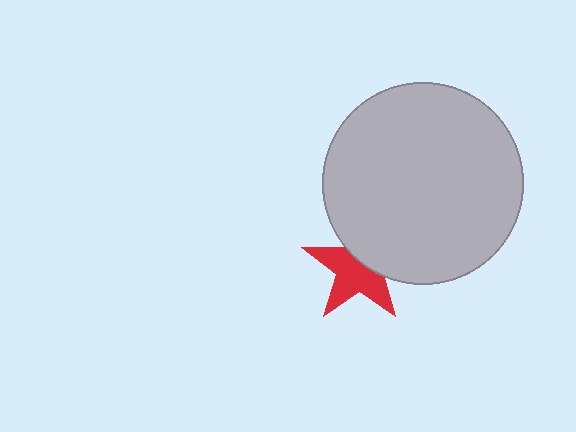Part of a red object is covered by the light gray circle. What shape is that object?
It is a star.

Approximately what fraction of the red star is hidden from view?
Roughly 40% of the red star is hidden behind the light gray circle.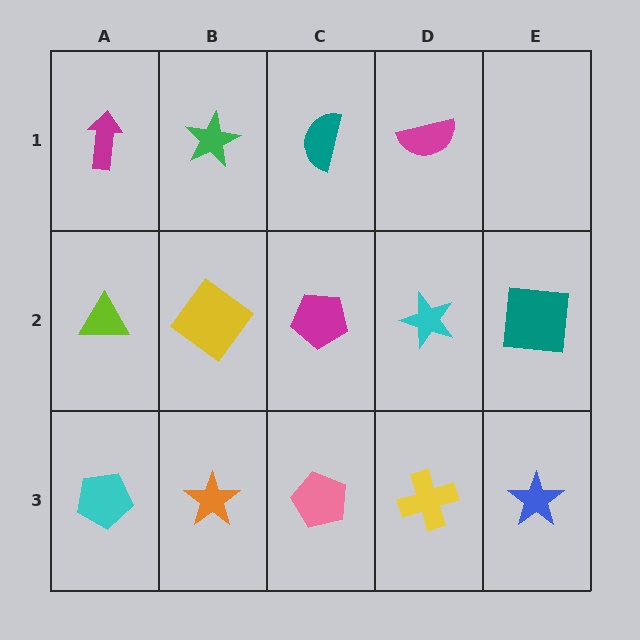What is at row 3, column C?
A pink pentagon.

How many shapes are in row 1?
4 shapes.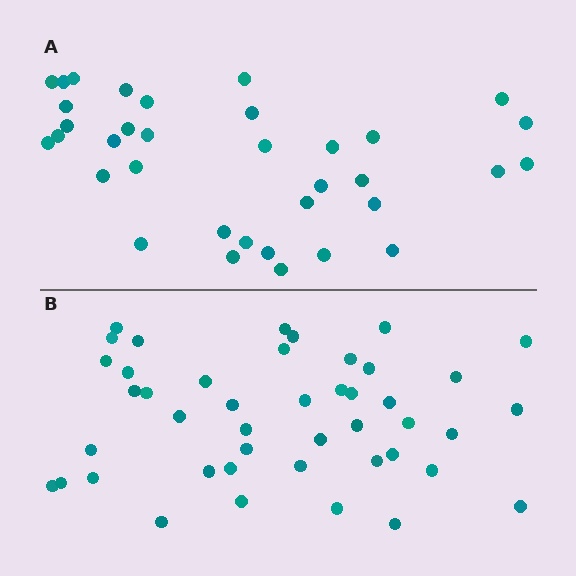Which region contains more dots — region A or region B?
Region B (the bottom region) has more dots.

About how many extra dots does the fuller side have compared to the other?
Region B has roughly 8 or so more dots than region A.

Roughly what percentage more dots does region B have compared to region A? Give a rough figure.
About 25% more.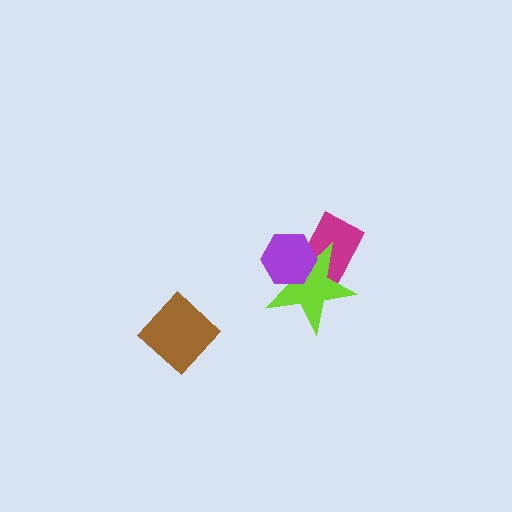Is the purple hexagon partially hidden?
No, no other shape covers it.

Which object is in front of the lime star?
The purple hexagon is in front of the lime star.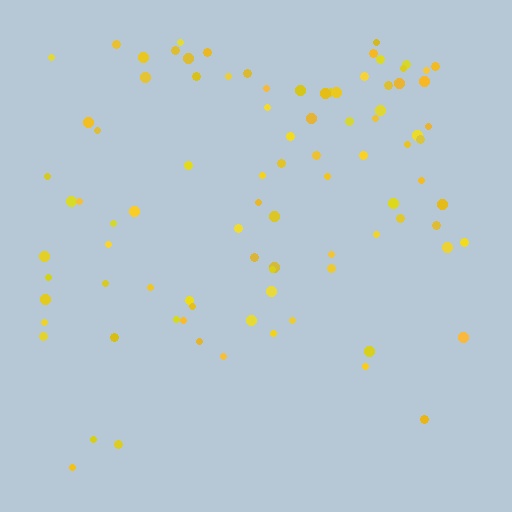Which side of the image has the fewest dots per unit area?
The bottom.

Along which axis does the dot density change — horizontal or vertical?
Vertical.